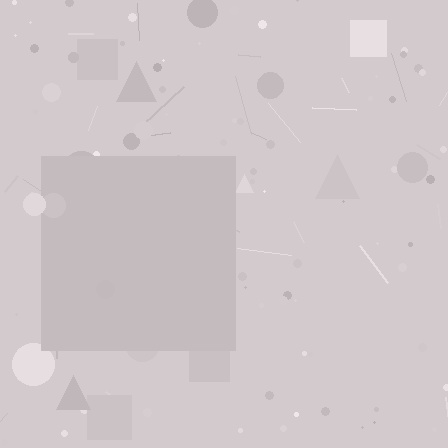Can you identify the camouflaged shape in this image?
The camouflaged shape is a square.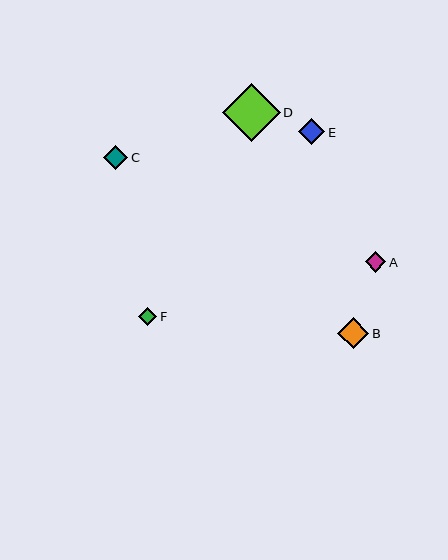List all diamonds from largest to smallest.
From largest to smallest: D, B, E, C, A, F.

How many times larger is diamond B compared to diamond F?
Diamond B is approximately 1.7 times the size of diamond F.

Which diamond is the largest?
Diamond D is the largest with a size of approximately 58 pixels.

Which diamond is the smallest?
Diamond F is the smallest with a size of approximately 19 pixels.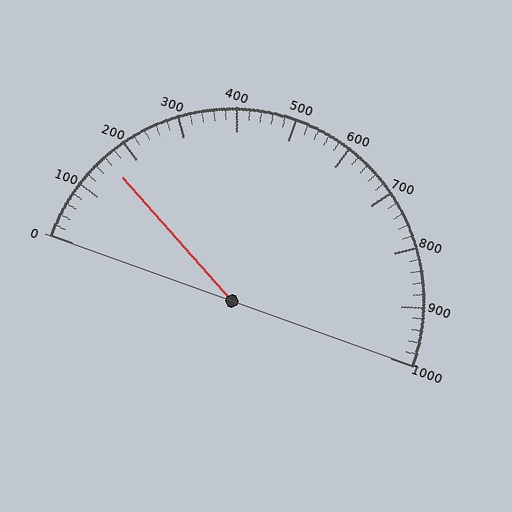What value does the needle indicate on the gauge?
The needle indicates approximately 160.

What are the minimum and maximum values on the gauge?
The gauge ranges from 0 to 1000.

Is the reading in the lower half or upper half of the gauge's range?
The reading is in the lower half of the range (0 to 1000).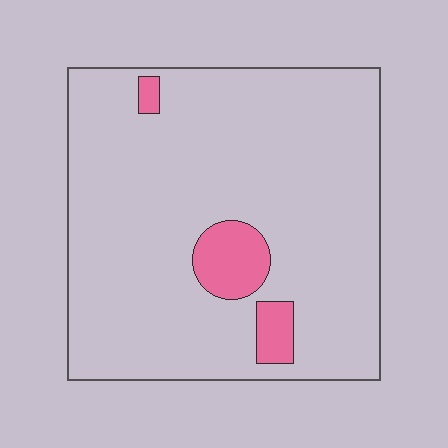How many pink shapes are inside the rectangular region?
3.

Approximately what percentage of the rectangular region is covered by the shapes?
Approximately 10%.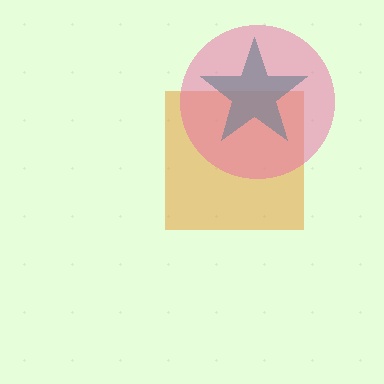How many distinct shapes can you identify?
There are 3 distinct shapes: an orange square, a teal star, a pink circle.